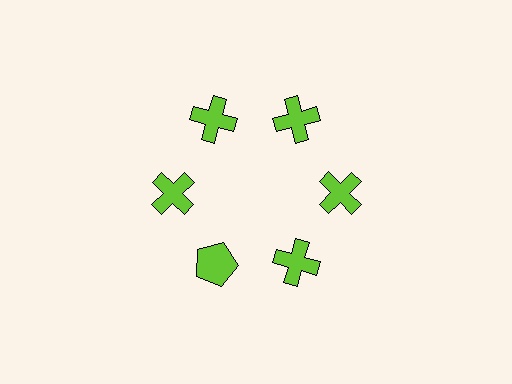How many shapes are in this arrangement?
There are 6 shapes arranged in a ring pattern.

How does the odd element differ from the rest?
It has a different shape: pentagon instead of cross.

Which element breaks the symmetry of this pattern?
The lime pentagon at roughly the 7 o'clock position breaks the symmetry. All other shapes are lime crosses.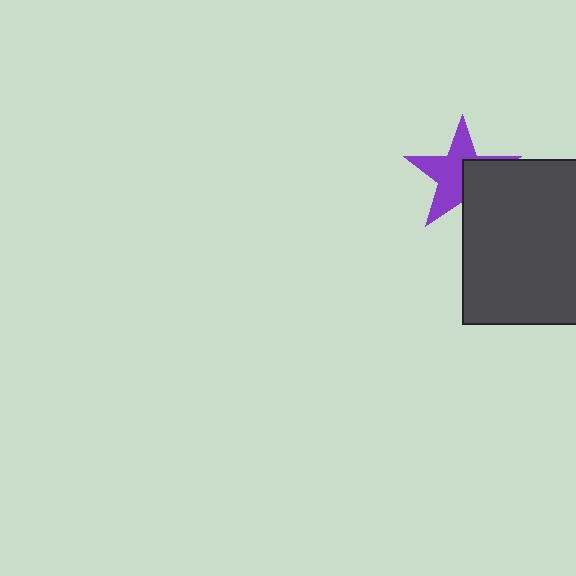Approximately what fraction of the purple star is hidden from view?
Roughly 39% of the purple star is hidden behind the dark gray square.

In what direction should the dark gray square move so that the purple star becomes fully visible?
The dark gray square should move toward the lower-right. That is the shortest direction to clear the overlap and leave the purple star fully visible.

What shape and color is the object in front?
The object in front is a dark gray square.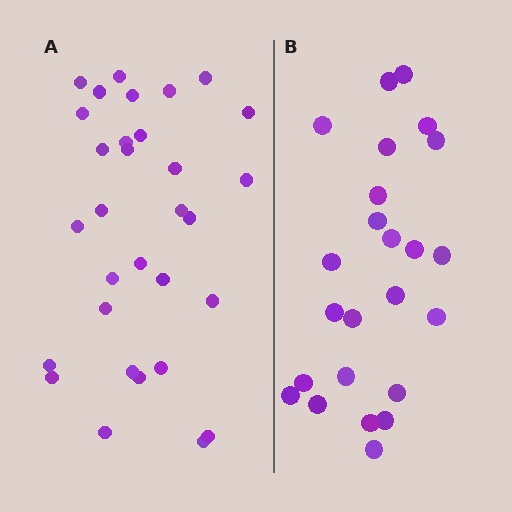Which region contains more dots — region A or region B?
Region A (the left region) has more dots.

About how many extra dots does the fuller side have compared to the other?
Region A has roughly 8 or so more dots than region B.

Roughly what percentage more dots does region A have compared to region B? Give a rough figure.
About 30% more.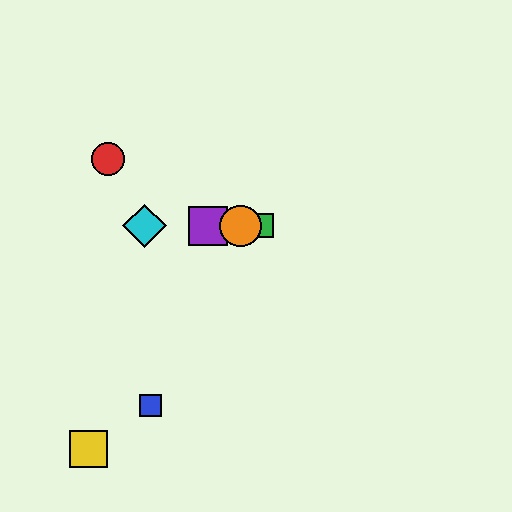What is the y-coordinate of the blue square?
The blue square is at y≈405.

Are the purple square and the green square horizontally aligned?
Yes, both are at y≈226.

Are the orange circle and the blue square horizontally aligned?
No, the orange circle is at y≈226 and the blue square is at y≈405.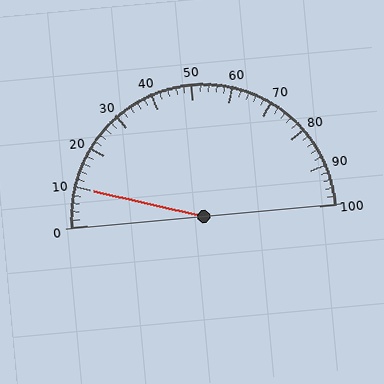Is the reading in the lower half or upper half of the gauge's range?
The reading is in the lower half of the range (0 to 100).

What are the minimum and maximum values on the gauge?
The gauge ranges from 0 to 100.